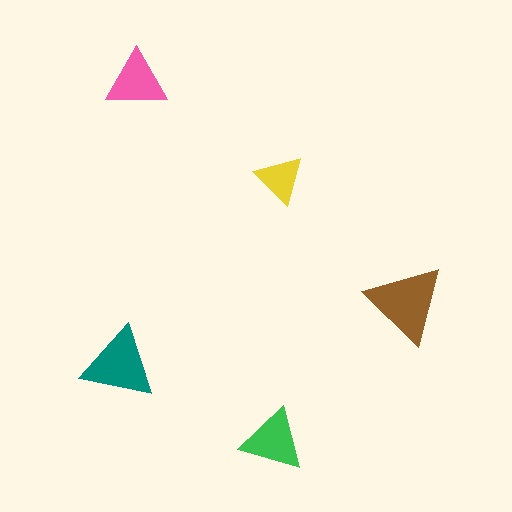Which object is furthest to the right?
The brown triangle is rightmost.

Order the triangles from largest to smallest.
the brown one, the teal one, the green one, the pink one, the yellow one.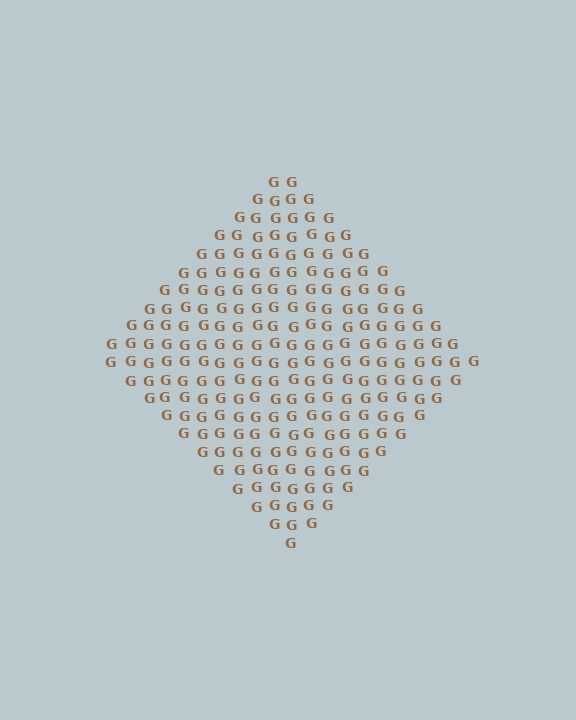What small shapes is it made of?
It is made of small letter G's.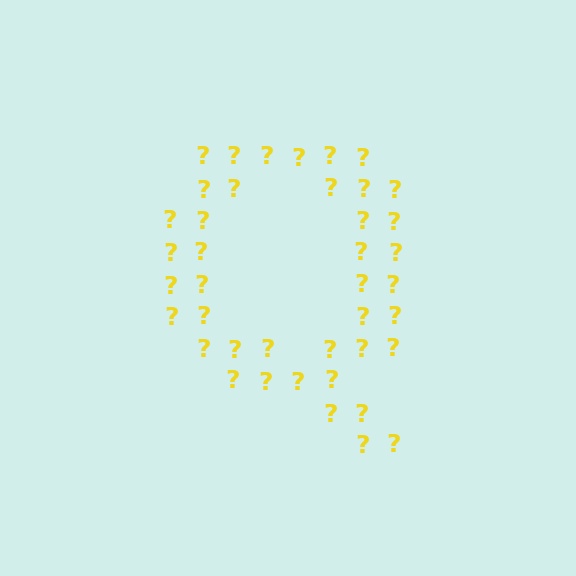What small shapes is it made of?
It is made of small question marks.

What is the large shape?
The large shape is the letter Q.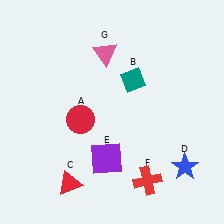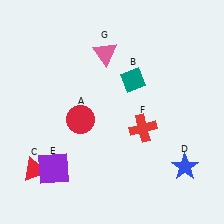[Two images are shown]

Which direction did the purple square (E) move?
The purple square (E) moved left.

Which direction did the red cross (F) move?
The red cross (F) moved up.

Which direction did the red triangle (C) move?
The red triangle (C) moved left.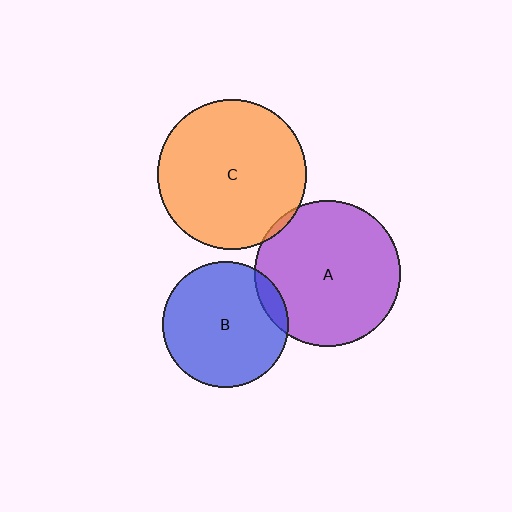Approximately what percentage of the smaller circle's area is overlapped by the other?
Approximately 5%.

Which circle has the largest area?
Circle C (orange).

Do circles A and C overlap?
Yes.